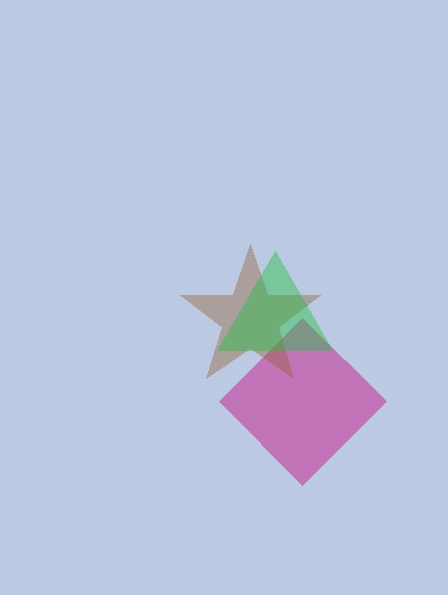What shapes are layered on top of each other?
The layered shapes are: a magenta diamond, a brown star, a green triangle.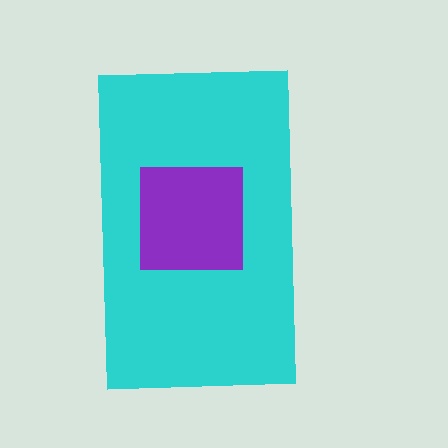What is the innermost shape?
The purple square.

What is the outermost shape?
The cyan rectangle.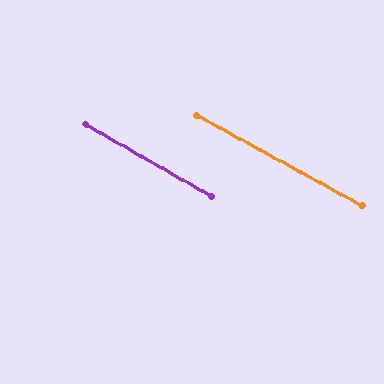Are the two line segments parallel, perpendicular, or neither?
Parallel — their directions differ by only 0.9°.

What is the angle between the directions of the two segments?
Approximately 1 degree.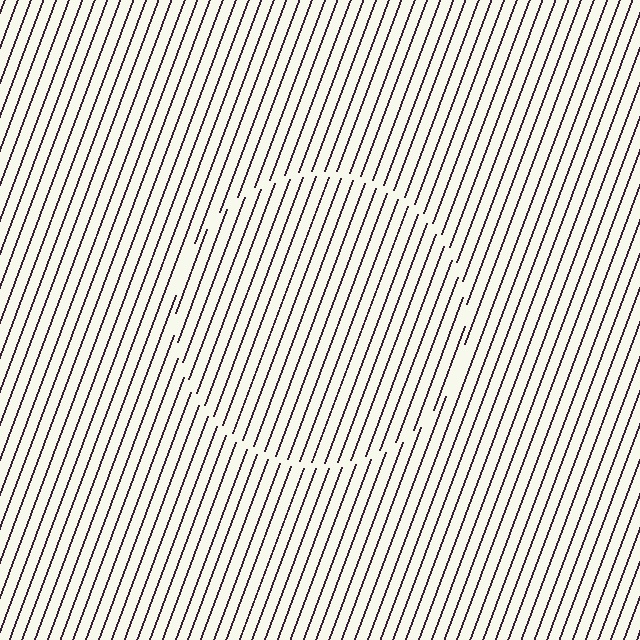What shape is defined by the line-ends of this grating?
An illusory circle. The interior of the shape contains the same grating, shifted by half a period — the contour is defined by the phase discontinuity where line-ends from the inner and outer gratings abut.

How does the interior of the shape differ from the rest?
The interior of the shape contains the same grating, shifted by half a period — the contour is defined by the phase discontinuity where line-ends from the inner and outer gratings abut.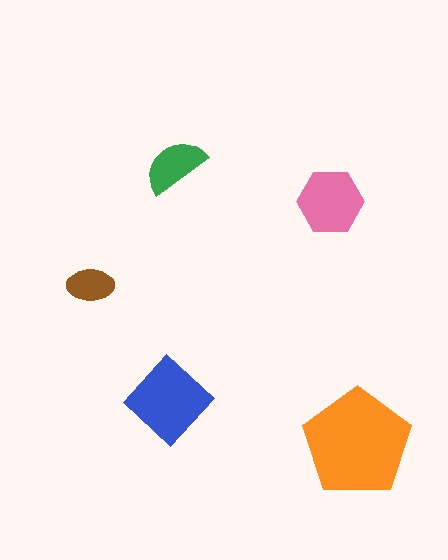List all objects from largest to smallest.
The orange pentagon, the blue diamond, the pink hexagon, the green semicircle, the brown ellipse.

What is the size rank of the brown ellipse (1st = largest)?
5th.